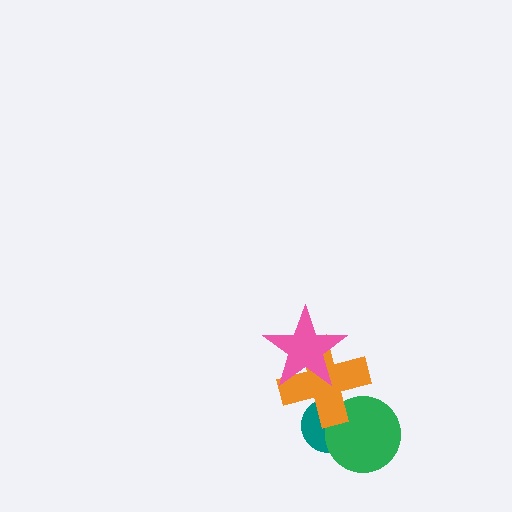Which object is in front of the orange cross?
The pink star is in front of the orange cross.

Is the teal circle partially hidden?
Yes, it is partially covered by another shape.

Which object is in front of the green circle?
The orange cross is in front of the green circle.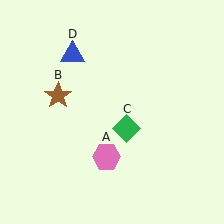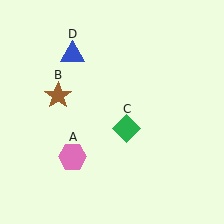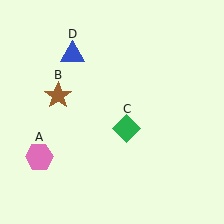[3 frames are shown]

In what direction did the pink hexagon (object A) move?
The pink hexagon (object A) moved left.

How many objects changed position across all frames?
1 object changed position: pink hexagon (object A).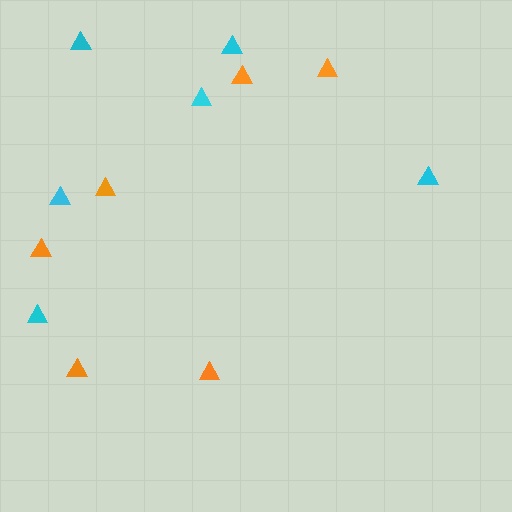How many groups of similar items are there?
There are 2 groups: one group of cyan triangles (6) and one group of orange triangles (6).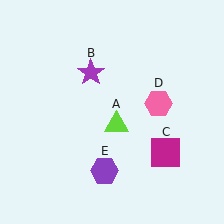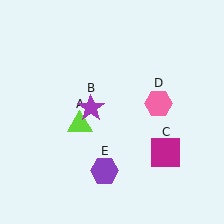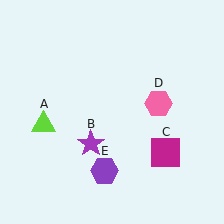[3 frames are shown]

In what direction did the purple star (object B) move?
The purple star (object B) moved down.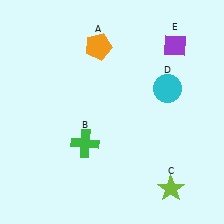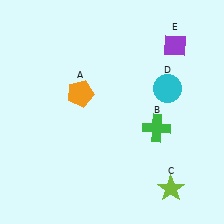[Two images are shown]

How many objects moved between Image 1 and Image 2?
2 objects moved between the two images.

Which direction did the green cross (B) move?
The green cross (B) moved right.